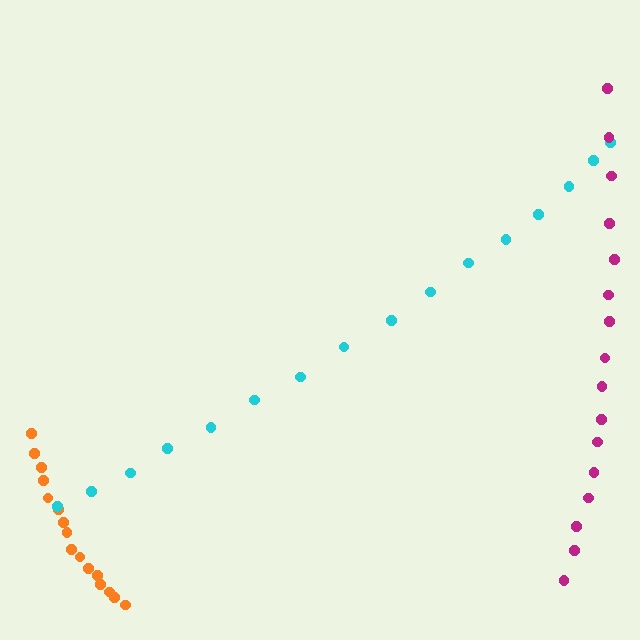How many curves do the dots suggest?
There are 3 distinct paths.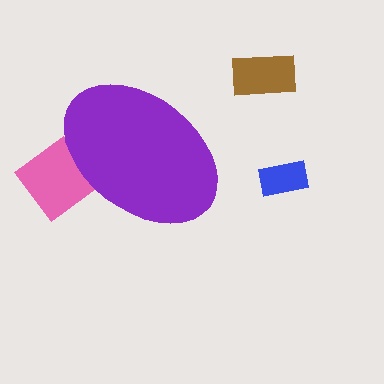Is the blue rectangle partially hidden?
No, the blue rectangle is fully visible.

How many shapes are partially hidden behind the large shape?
1 shape is partially hidden.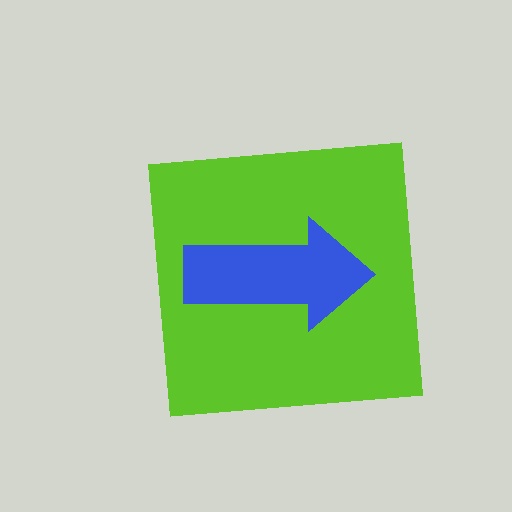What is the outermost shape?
The lime square.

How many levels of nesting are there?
2.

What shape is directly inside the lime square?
The blue arrow.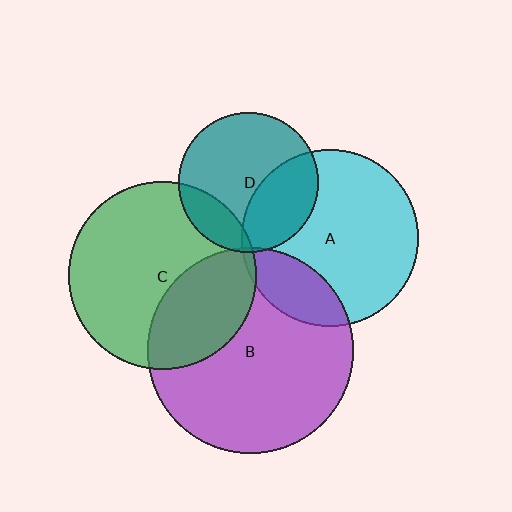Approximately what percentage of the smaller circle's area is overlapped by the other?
Approximately 5%.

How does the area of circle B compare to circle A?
Approximately 1.4 times.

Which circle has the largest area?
Circle B (purple).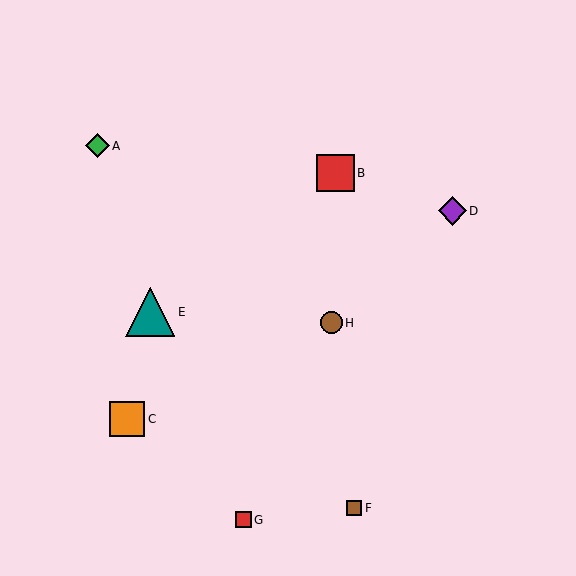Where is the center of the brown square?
The center of the brown square is at (354, 508).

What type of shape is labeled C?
Shape C is an orange square.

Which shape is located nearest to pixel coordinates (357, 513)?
The brown square (labeled F) at (354, 508) is nearest to that location.